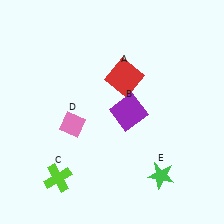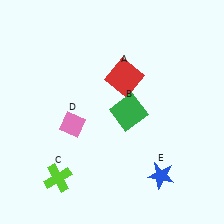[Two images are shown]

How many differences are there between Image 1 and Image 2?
There are 2 differences between the two images.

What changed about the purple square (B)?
In Image 1, B is purple. In Image 2, it changed to green.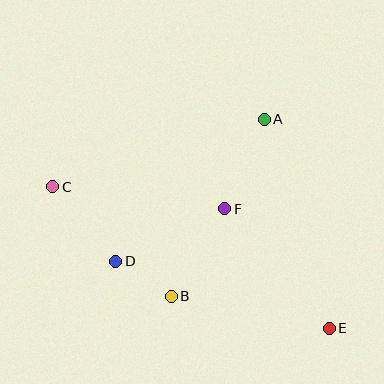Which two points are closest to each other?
Points B and D are closest to each other.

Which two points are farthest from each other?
Points C and E are farthest from each other.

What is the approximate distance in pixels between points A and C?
The distance between A and C is approximately 222 pixels.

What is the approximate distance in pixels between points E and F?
The distance between E and F is approximately 159 pixels.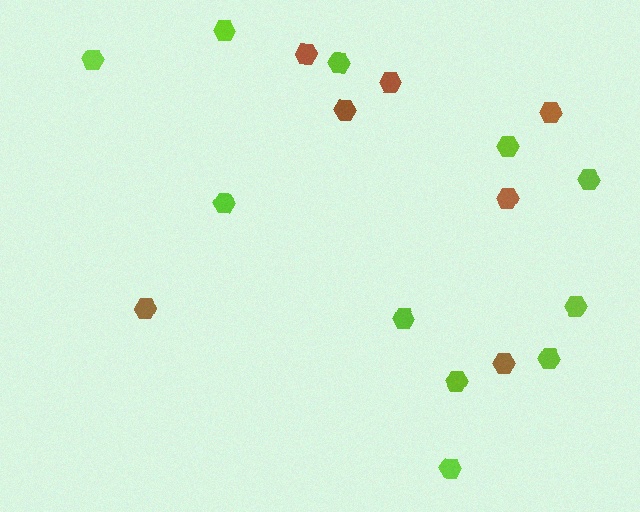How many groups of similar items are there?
There are 2 groups: one group of brown hexagons (7) and one group of lime hexagons (11).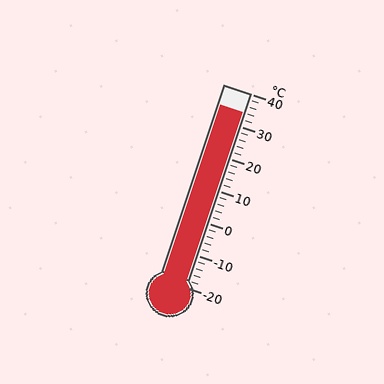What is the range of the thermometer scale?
The thermometer scale ranges from -20°C to 40°C.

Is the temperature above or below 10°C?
The temperature is above 10°C.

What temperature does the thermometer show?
The thermometer shows approximately 34°C.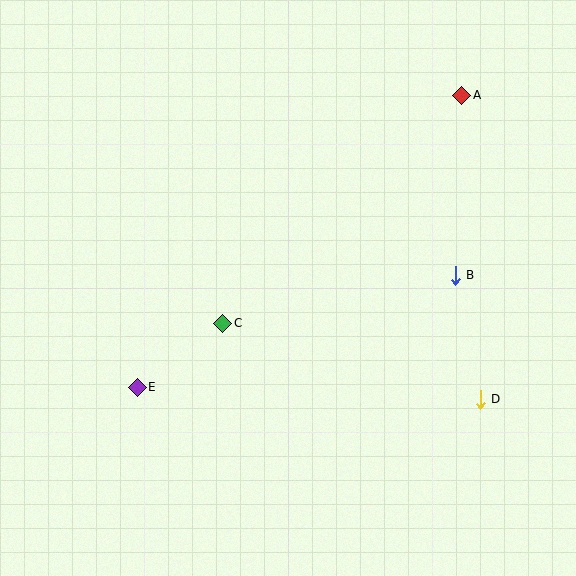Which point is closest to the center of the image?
Point C at (223, 323) is closest to the center.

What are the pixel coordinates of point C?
Point C is at (223, 323).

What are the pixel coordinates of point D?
Point D is at (480, 399).